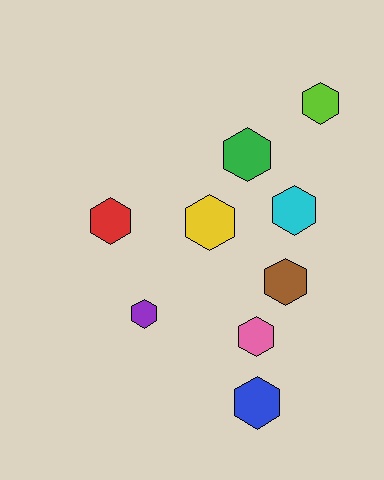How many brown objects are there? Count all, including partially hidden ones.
There is 1 brown object.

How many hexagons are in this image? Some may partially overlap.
There are 9 hexagons.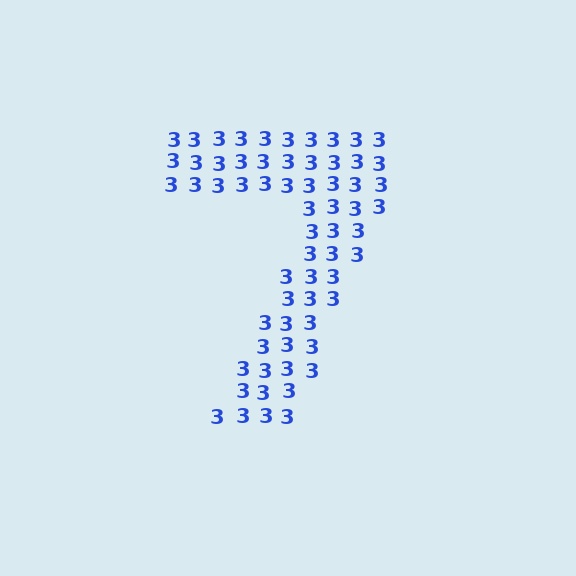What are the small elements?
The small elements are digit 3's.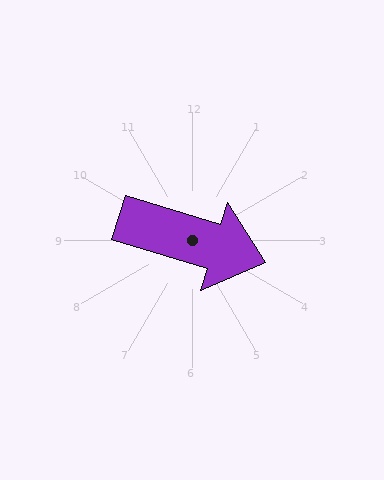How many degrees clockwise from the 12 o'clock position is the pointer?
Approximately 107 degrees.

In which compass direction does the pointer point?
East.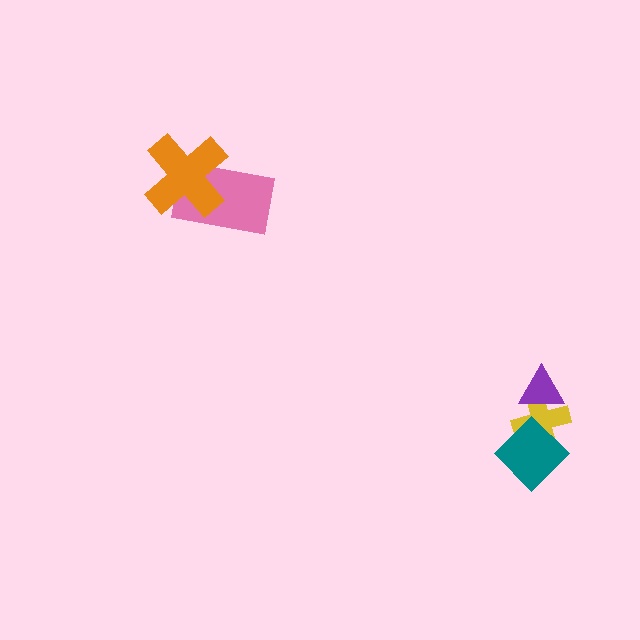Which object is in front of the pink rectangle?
The orange cross is in front of the pink rectangle.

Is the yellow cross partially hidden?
Yes, it is partially covered by another shape.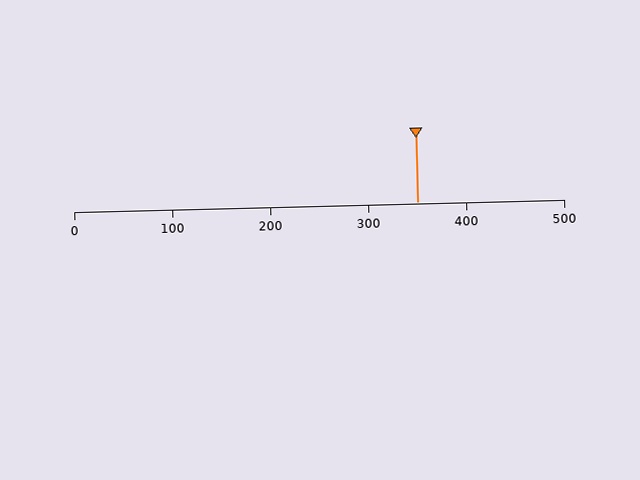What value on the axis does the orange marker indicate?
The marker indicates approximately 350.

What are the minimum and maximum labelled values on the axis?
The axis runs from 0 to 500.